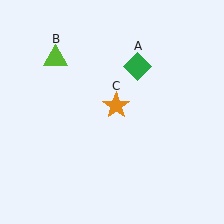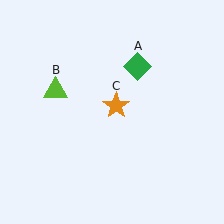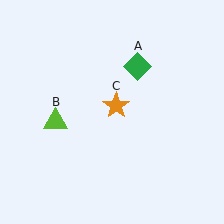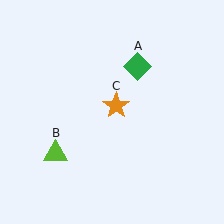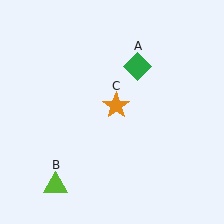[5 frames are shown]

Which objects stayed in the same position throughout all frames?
Green diamond (object A) and orange star (object C) remained stationary.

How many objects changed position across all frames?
1 object changed position: lime triangle (object B).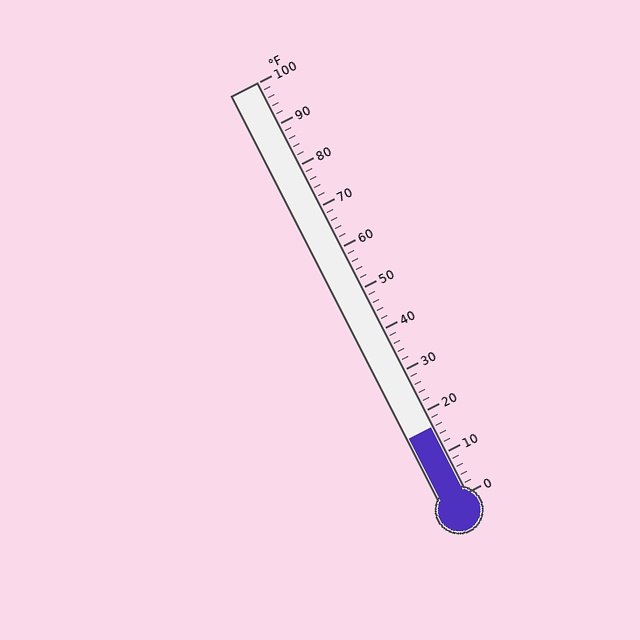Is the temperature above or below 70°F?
The temperature is below 70°F.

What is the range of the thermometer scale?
The thermometer scale ranges from 0°F to 100°F.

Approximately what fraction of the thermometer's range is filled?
The thermometer is filled to approximately 15% of its range.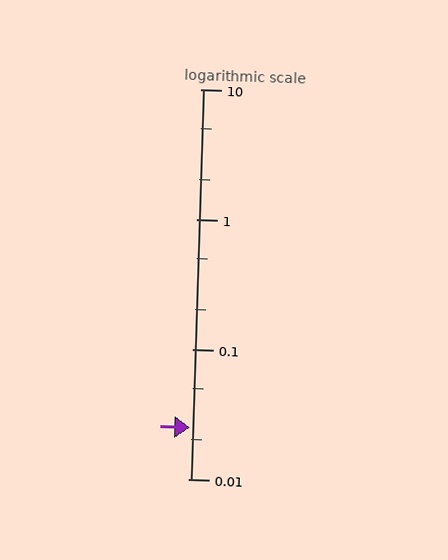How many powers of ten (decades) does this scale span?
The scale spans 3 decades, from 0.01 to 10.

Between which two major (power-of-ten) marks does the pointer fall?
The pointer is between 0.01 and 0.1.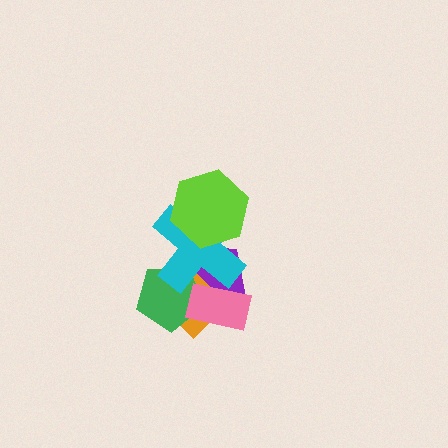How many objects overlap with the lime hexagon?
2 objects overlap with the lime hexagon.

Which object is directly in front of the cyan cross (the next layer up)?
The lime hexagon is directly in front of the cyan cross.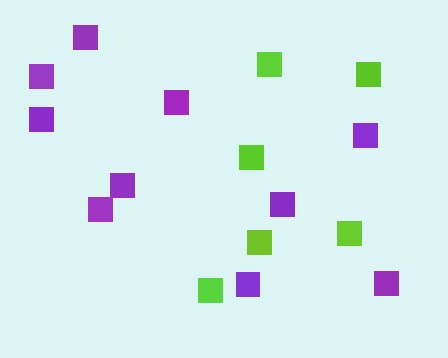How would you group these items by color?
There are 2 groups: one group of purple squares (10) and one group of lime squares (6).